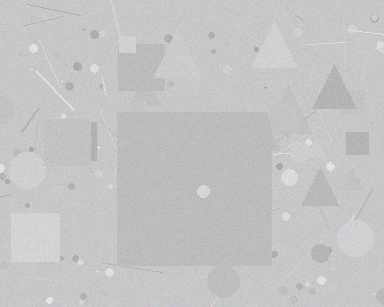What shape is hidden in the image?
A square is hidden in the image.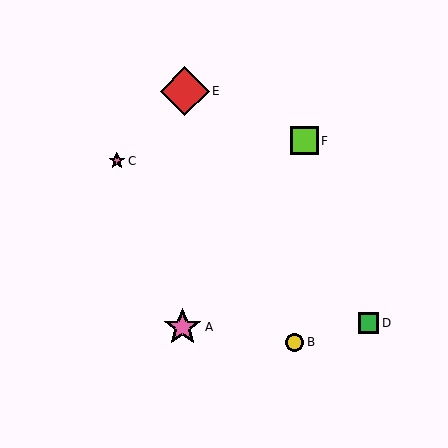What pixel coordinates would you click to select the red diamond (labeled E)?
Click at (185, 91) to select the red diamond E.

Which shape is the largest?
The red diamond (labeled E) is the largest.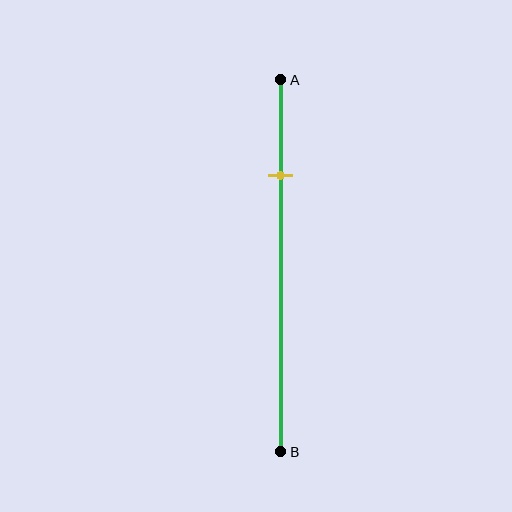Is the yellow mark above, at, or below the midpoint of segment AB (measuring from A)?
The yellow mark is above the midpoint of segment AB.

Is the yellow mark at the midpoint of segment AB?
No, the mark is at about 25% from A, not at the 50% midpoint.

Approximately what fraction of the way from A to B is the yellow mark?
The yellow mark is approximately 25% of the way from A to B.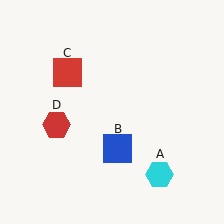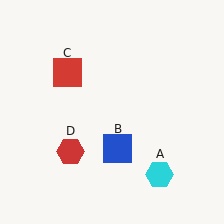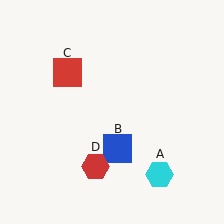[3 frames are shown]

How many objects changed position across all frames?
1 object changed position: red hexagon (object D).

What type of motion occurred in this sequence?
The red hexagon (object D) rotated counterclockwise around the center of the scene.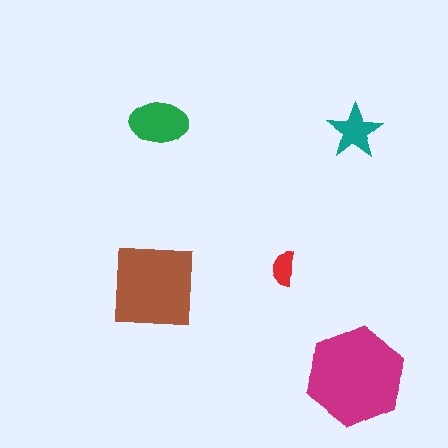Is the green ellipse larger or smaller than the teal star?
Larger.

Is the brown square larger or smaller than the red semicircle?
Larger.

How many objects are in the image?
There are 5 objects in the image.